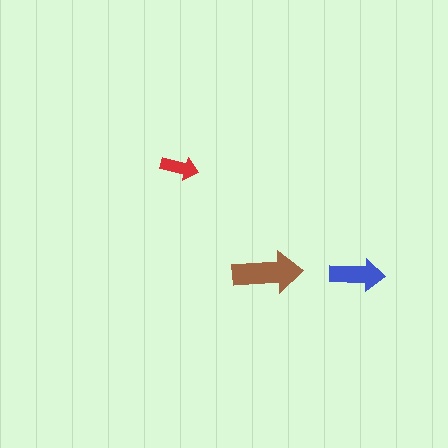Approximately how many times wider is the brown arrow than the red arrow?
About 2 times wider.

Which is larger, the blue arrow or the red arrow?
The blue one.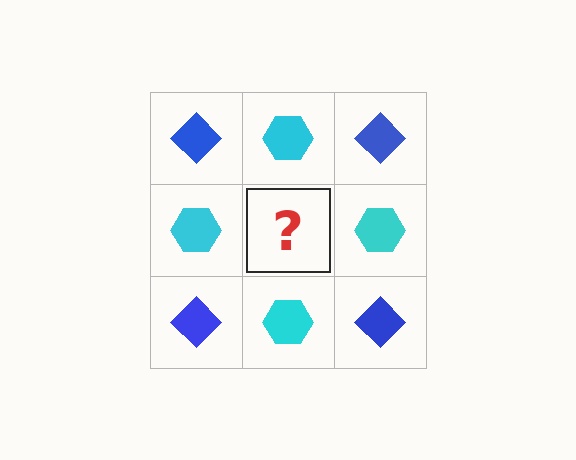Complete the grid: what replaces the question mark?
The question mark should be replaced with a blue diamond.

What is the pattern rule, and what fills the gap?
The rule is that it alternates blue diamond and cyan hexagon in a checkerboard pattern. The gap should be filled with a blue diamond.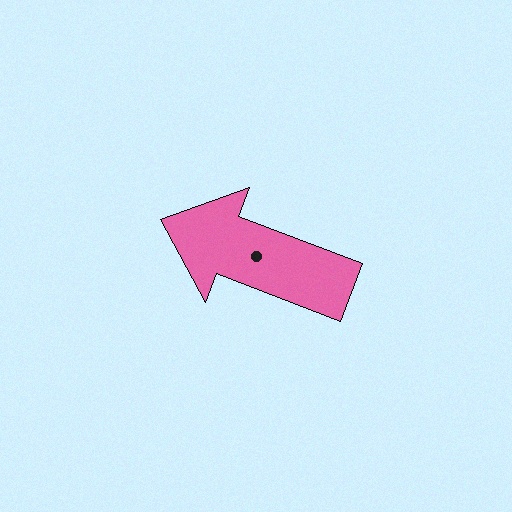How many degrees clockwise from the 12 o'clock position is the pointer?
Approximately 291 degrees.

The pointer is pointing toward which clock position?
Roughly 10 o'clock.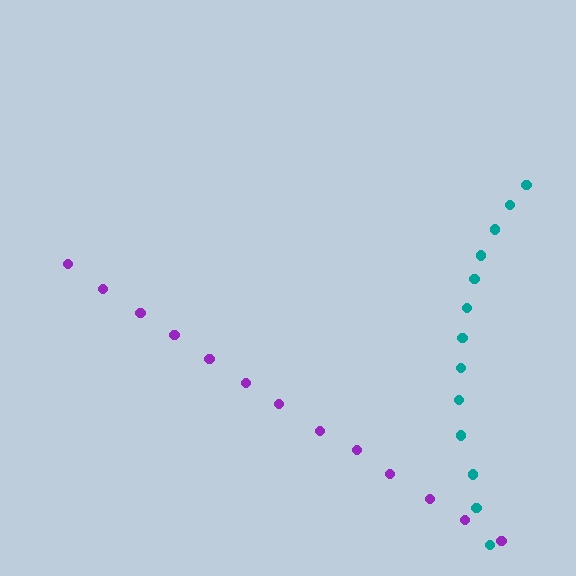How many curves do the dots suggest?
There are 2 distinct paths.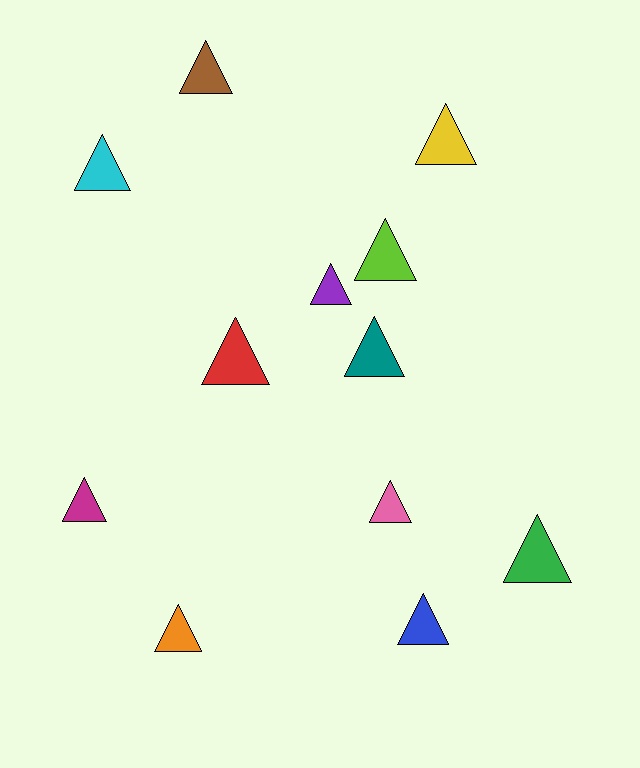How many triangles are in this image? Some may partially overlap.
There are 12 triangles.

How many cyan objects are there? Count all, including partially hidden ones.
There is 1 cyan object.